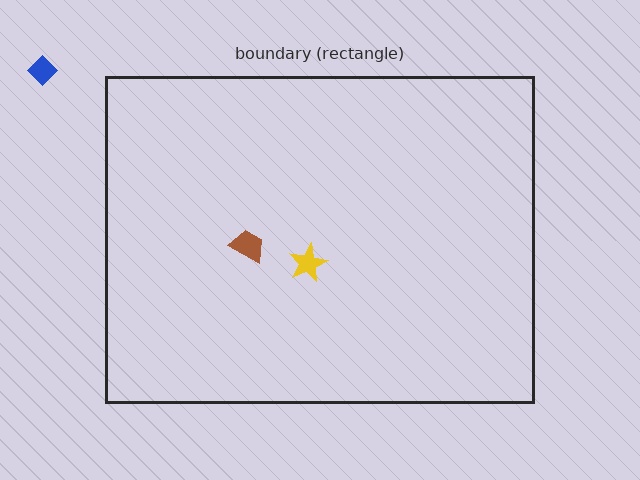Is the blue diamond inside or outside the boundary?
Outside.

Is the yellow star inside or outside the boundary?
Inside.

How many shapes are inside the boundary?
2 inside, 1 outside.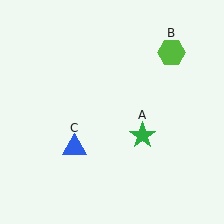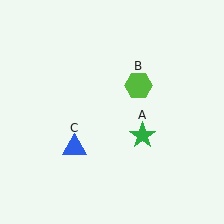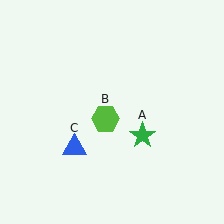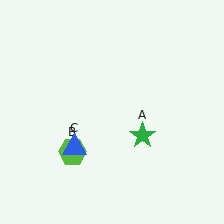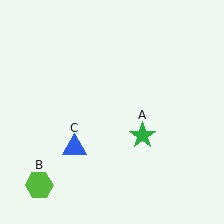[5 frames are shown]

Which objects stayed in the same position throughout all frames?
Green star (object A) and blue triangle (object C) remained stationary.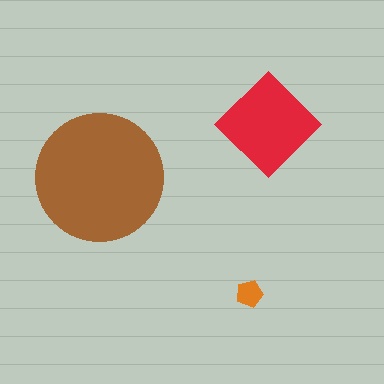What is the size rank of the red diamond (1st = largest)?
2nd.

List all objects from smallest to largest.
The orange pentagon, the red diamond, the brown circle.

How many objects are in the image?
There are 3 objects in the image.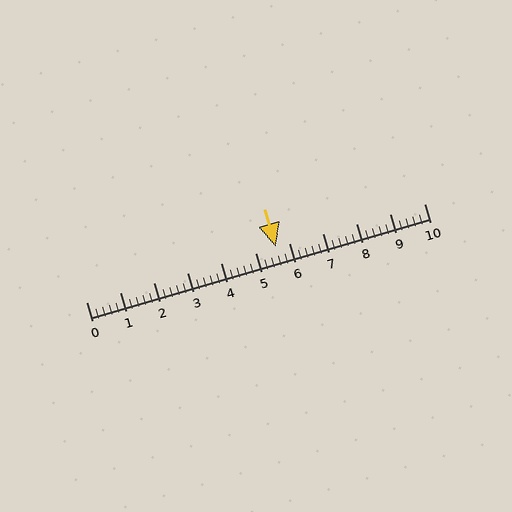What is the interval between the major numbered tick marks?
The major tick marks are spaced 1 units apart.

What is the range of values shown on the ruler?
The ruler shows values from 0 to 10.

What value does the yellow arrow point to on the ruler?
The yellow arrow points to approximately 5.6.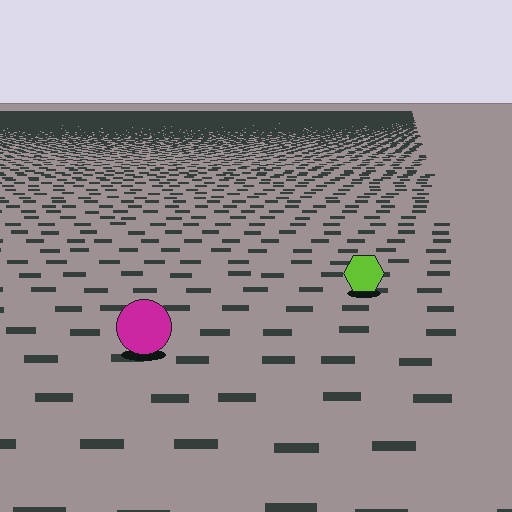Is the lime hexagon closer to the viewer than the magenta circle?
No. The magenta circle is closer — you can tell from the texture gradient: the ground texture is coarser near it.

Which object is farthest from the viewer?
The lime hexagon is farthest from the viewer. It appears smaller and the ground texture around it is denser.